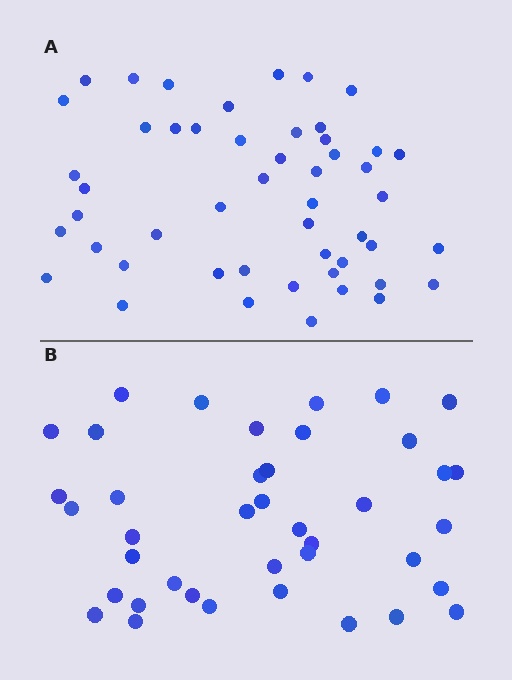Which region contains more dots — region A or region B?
Region A (the top region) has more dots.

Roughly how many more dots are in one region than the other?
Region A has roughly 10 or so more dots than region B.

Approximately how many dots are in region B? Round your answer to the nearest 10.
About 40 dots.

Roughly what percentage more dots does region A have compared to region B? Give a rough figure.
About 25% more.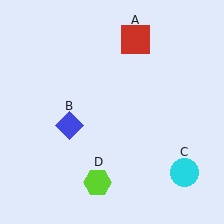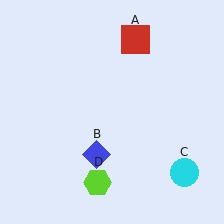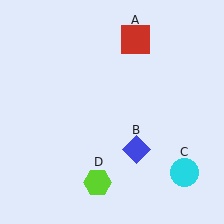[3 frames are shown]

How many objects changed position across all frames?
1 object changed position: blue diamond (object B).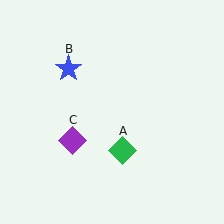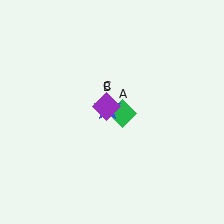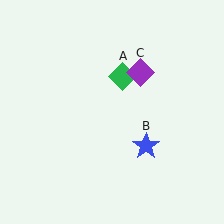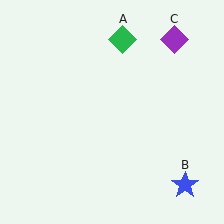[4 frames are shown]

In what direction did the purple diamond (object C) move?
The purple diamond (object C) moved up and to the right.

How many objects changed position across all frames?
3 objects changed position: green diamond (object A), blue star (object B), purple diamond (object C).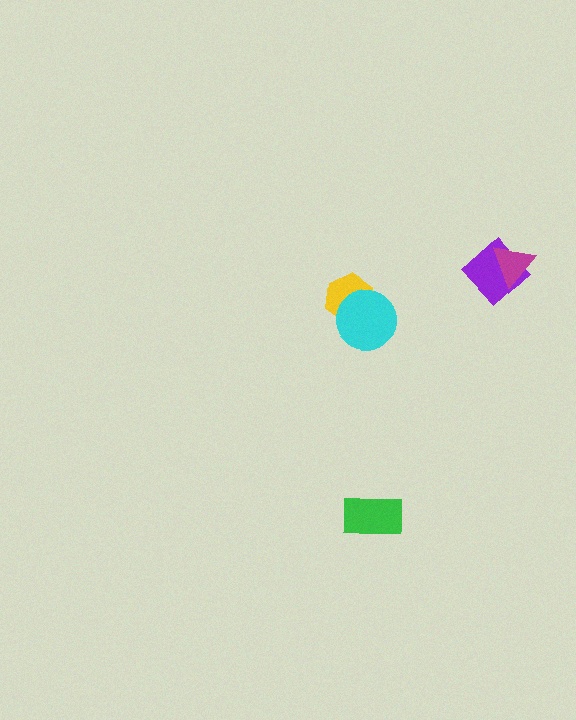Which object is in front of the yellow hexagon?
The cyan circle is in front of the yellow hexagon.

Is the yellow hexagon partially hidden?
Yes, it is partially covered by another shape.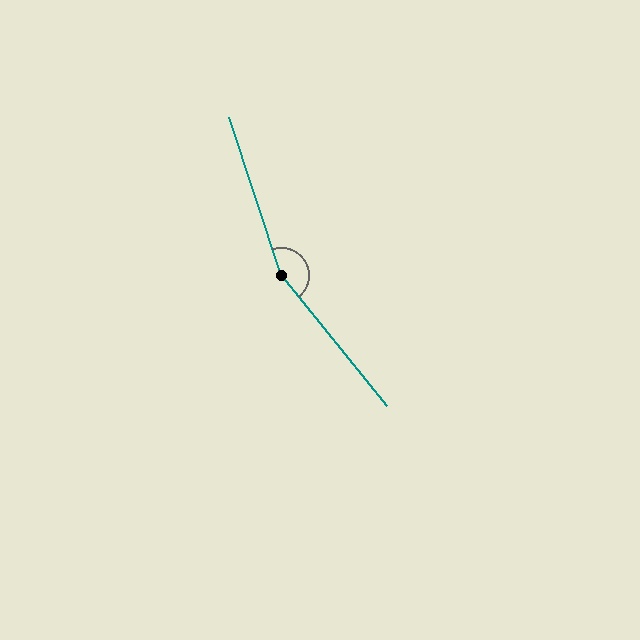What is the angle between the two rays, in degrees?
Approximately 159 degrees.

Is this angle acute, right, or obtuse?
It is obtuse.